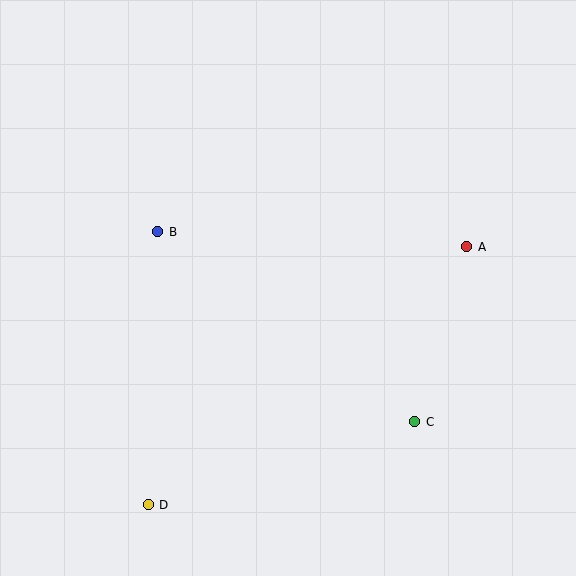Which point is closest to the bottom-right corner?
Point C is closest to the bottom-right corner.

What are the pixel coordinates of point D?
Point D is at (148, 505).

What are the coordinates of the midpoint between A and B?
The midpoint between A and B is at (312, 239).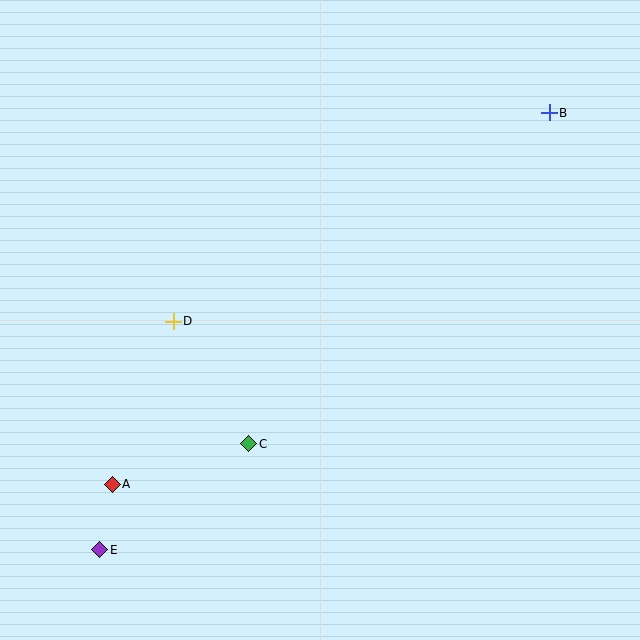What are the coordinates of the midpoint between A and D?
The midpoint between A and D is at (143, 403).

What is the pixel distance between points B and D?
The distance between B and D is 430 pixels.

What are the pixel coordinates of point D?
Point D is at (173, 321).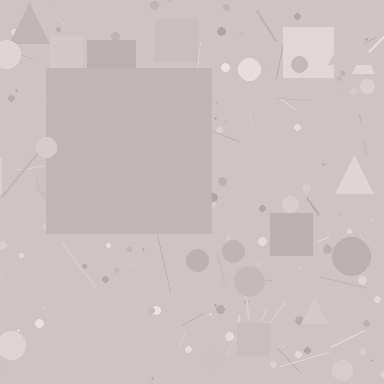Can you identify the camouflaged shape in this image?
The camouflaged shape is a square.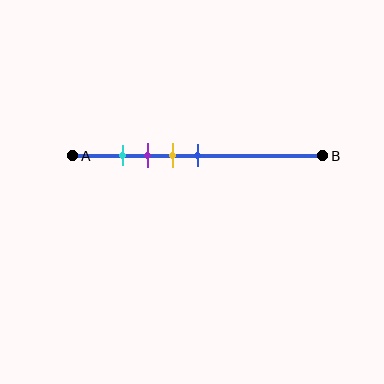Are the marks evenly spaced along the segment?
Yes, the marks are approximately evenly spaced.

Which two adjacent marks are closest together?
The cyan and purple marks are the closest adjacent pair.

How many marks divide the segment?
There are 4 marks dividing the segment.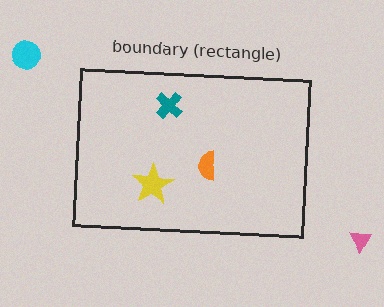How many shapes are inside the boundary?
3 inside, 2 outside.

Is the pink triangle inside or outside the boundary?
Outside.